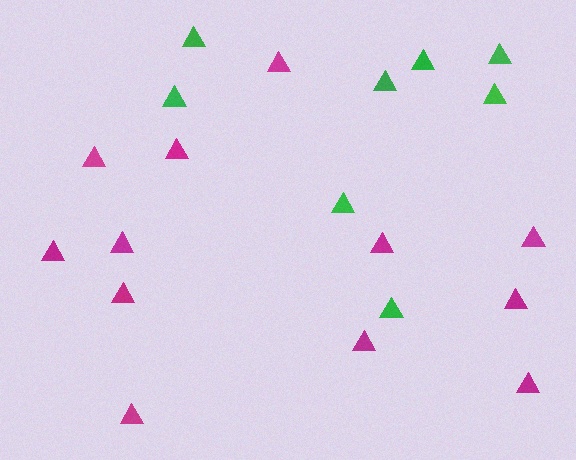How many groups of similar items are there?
There are 2 groups: one group of magenta triangles (12) and one group of green triangles (8).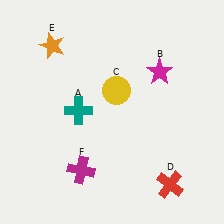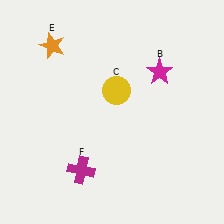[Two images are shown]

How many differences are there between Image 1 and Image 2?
There are 2 differences between the two images.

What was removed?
The red cross (D), the teal cross (A) were removed in Image 2.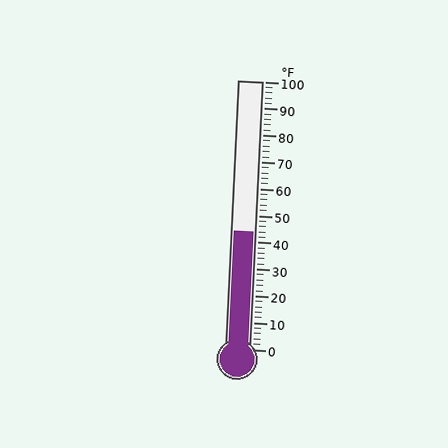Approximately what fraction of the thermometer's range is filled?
The thermometer is filled to approximately 45% of its range.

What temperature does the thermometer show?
The thermometer shows approximately 44°F.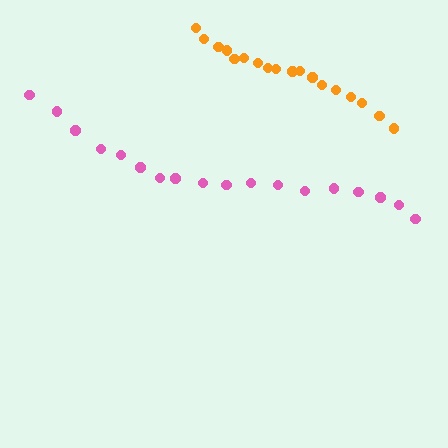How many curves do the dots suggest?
There are 2 distinct paths.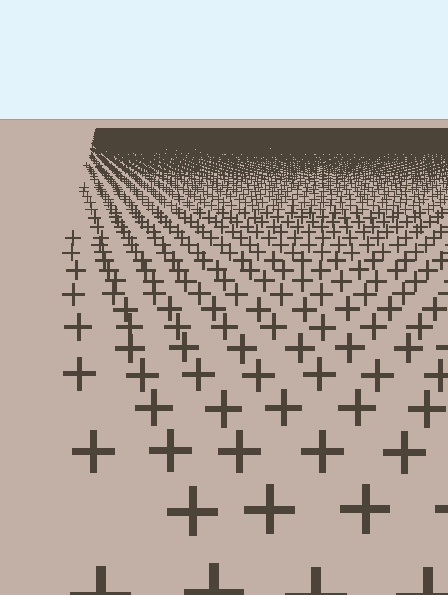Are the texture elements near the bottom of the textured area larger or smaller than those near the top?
Larger. Near the bottom, elements are closer to the viewer and appear at a bigger on-screen size.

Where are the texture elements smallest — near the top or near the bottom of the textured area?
Near the top.